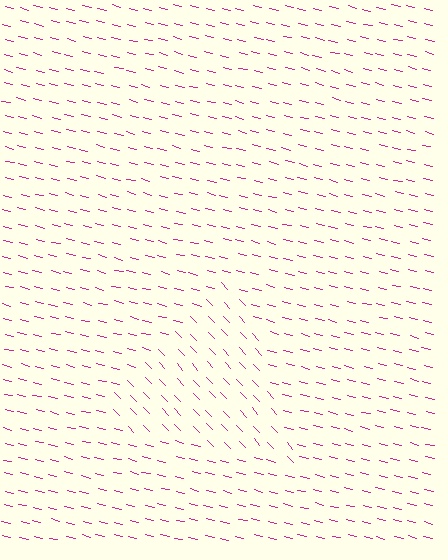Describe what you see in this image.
The image is filled with small magenta line segments. A triangle region in the image has lines oriented differently from the surrounding lines, creating a visible texture boundary.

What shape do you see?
I see a triangle.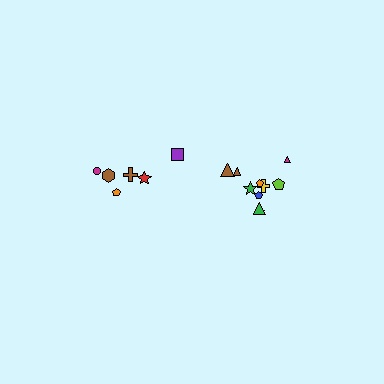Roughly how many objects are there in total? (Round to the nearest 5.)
Roughly 15 objects in total.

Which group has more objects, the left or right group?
The right group.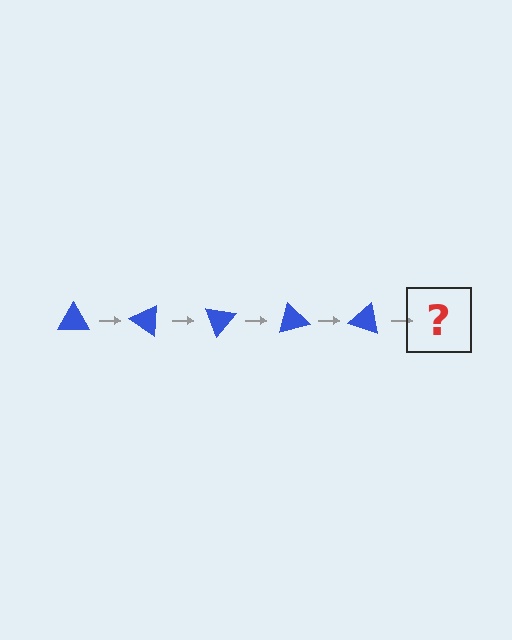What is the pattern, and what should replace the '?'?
The pattern is that the triangle rotates 35 degrees each step. The '?' should be a blue triangle rotated 175 degrees.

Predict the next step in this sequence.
The next step is a blue triangle rotated 175 degrees.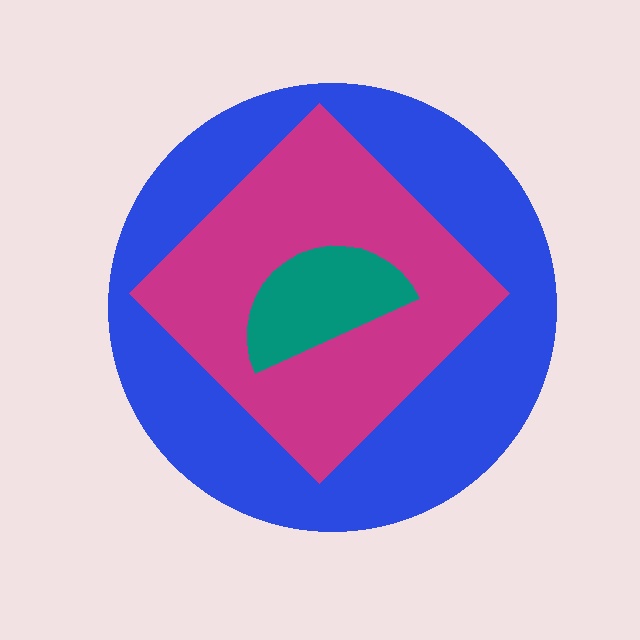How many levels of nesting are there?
3.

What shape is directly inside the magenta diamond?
The teal semicircle.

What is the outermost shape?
The blue circle.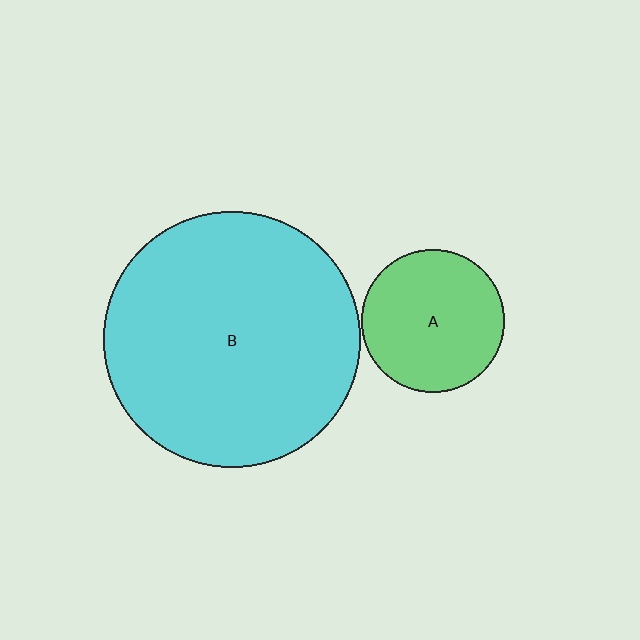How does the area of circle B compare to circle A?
Approximately 3.2 times.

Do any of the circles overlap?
No, none of the circles overlap.